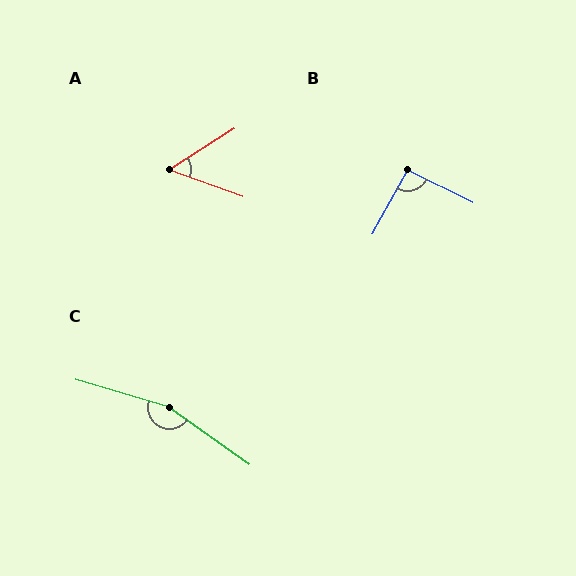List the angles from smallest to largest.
A (52°), B (92°), C (161°).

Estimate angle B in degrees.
Approximately 92 degrees.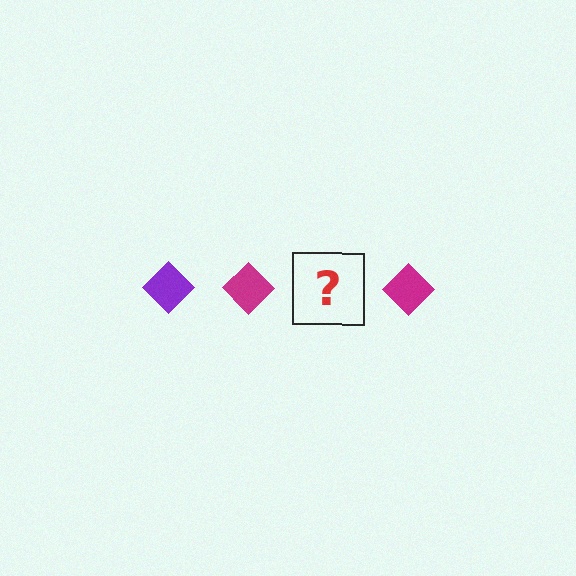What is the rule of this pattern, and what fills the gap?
The rule is that the pattern cycles through purple, magenta diamonds. The gap should be filled with a purple diamond.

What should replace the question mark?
The question mark should be replaced with a purple diamond.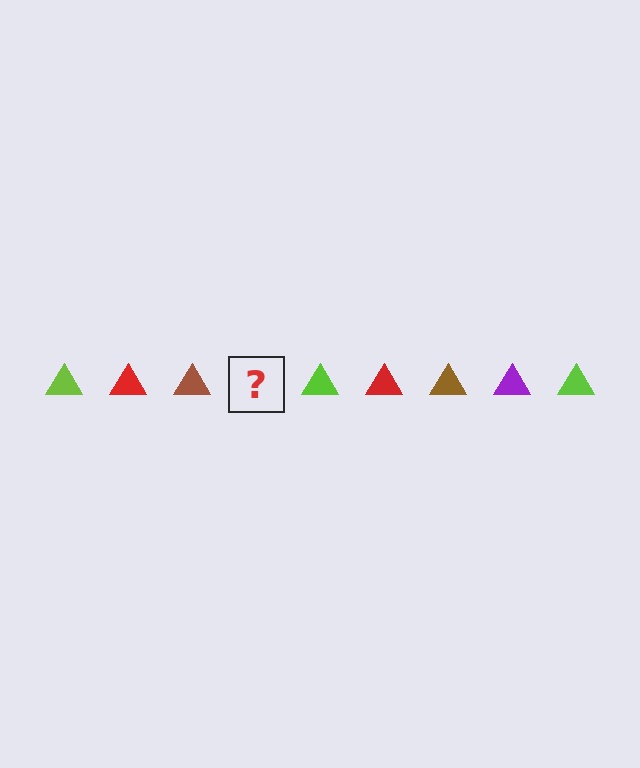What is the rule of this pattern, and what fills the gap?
The rule is that the pattern cycles through lime, red, brown, purple triangles. The gap should be filled with a purple triangle.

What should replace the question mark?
The question mark should be replaced with a purple triangle.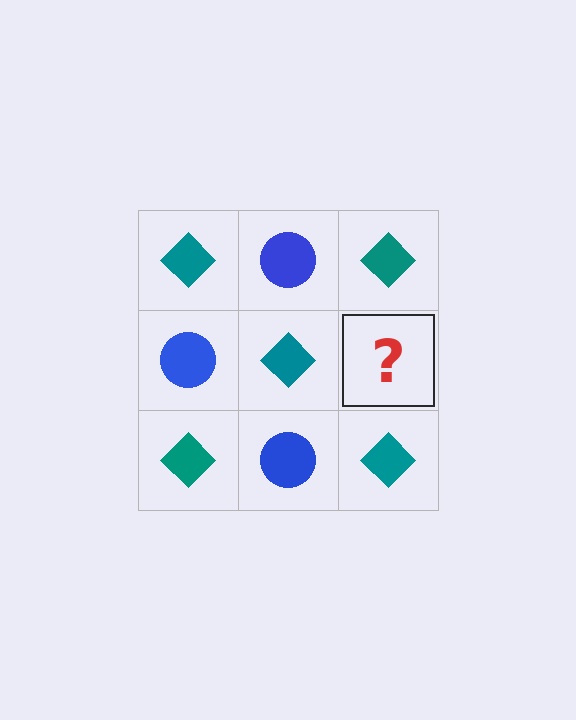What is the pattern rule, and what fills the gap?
The rule is that it alternates teal diamond and blue circle in a checkerboard pattern. The gap should be filled with a blue circle.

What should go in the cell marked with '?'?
The missing cell should contain a blue circle.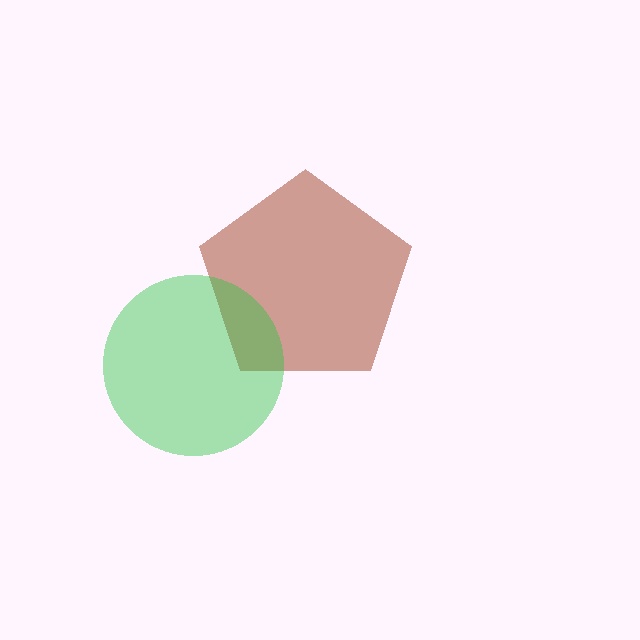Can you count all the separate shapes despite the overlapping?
Yes, there are 2 separate shapes.